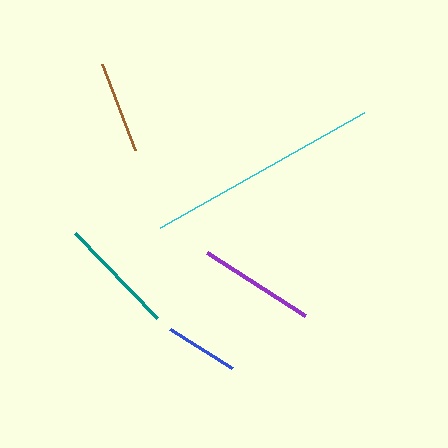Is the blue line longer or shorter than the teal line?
The teal line is longer than the blue line.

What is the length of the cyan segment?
The cyan segment is approximately 234 pixels long.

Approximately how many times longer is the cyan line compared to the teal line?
The cyan line is approximately 2.0 times the length of the teal line.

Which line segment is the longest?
The cyan line is the longest at approximately 234 pixels.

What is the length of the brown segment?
The brown segment is approximately 92 pixels long.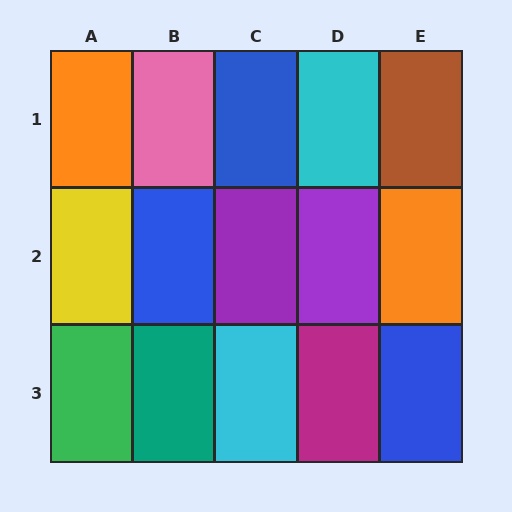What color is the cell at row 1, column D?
Cyan.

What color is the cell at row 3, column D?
Magenta.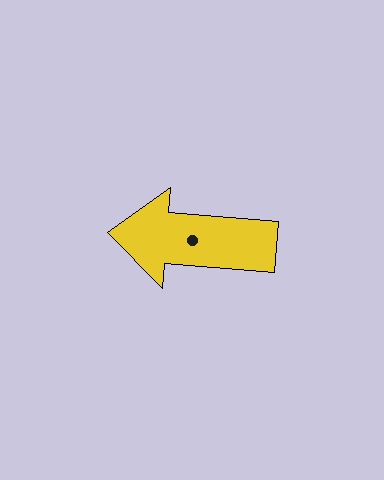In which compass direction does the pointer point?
West.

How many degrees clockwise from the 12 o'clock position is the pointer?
Approximately 275 degrees.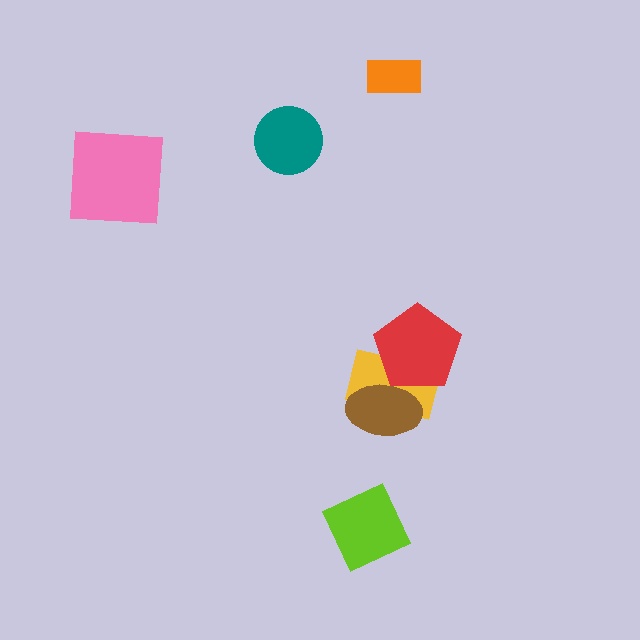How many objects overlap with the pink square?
0 objects overlap with the pink square.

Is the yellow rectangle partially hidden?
Yes, it is partially covered by another shape.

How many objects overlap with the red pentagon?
2 objects overlap with the red pentagon.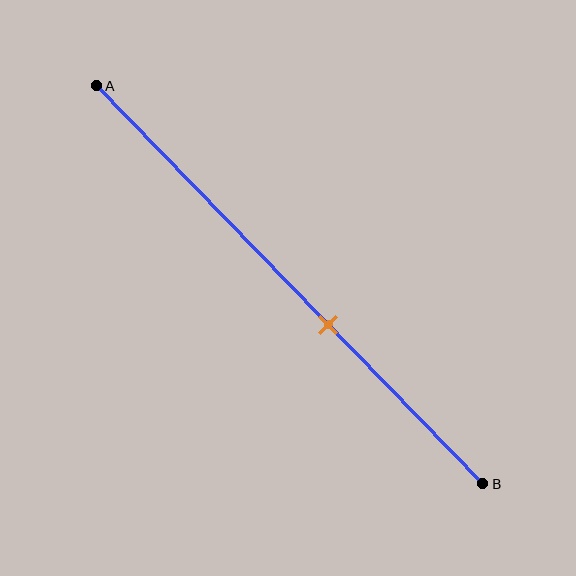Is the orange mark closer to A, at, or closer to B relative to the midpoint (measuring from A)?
The orange mark is closer to point B than the midpoint of segment AB.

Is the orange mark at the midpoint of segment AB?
No, the mark is at about 60% from A, not at the 50% midpoint.